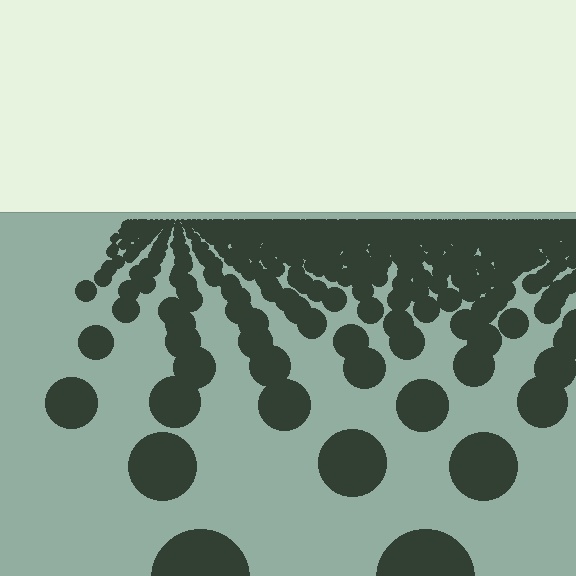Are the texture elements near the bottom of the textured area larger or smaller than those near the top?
Larger. Near the bottom, elements are closer to the viewer and appear at a bigger on-screen size.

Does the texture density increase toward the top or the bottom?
Density increases toward the top.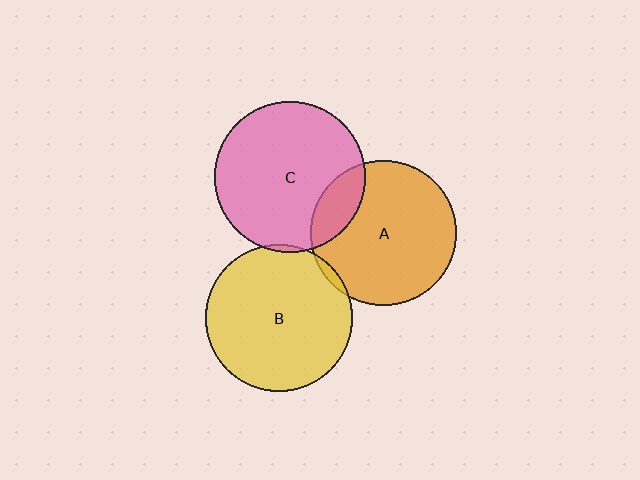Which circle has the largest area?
Circle C (pink).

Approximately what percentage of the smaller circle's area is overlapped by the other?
Approximately 15%.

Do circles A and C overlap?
Yes.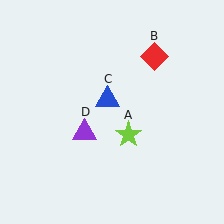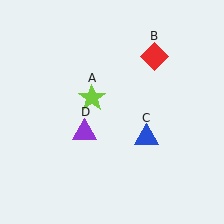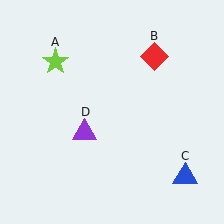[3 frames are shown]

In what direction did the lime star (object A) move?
The lime star (object A) moved up and to the left.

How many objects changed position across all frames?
2 objects changed position: lime star (object A), blue triangle (object C).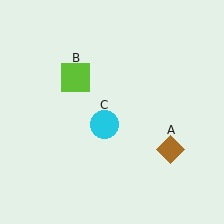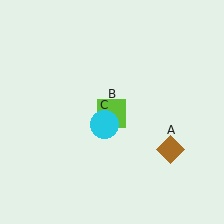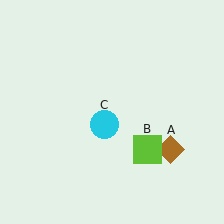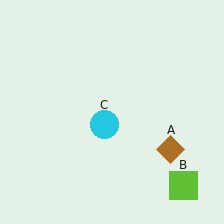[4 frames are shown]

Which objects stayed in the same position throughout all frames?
Brown diamond (object A) and cyan circle (object C) remained stationary.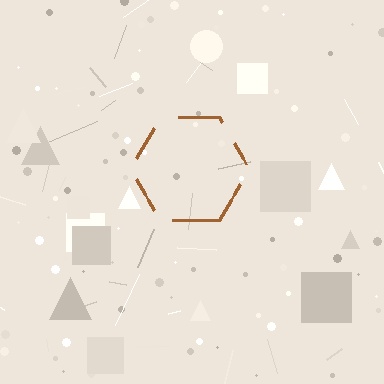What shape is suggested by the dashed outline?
The dashed outline suggests a hexagon.